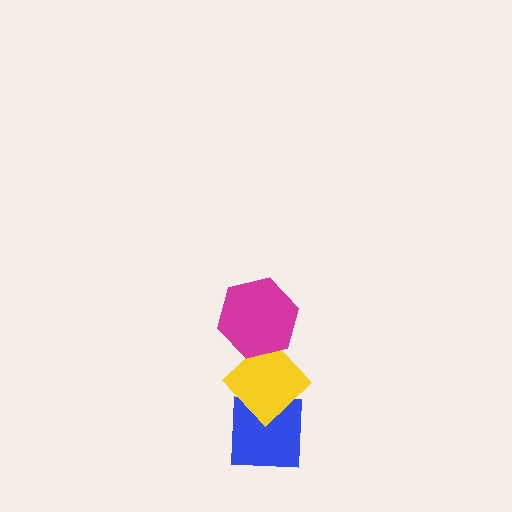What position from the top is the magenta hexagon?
The magenta hexagon is 1st from the top.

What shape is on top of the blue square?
The yellow diamond is on top of the blue square.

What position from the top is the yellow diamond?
The yellow diamond is 2nd from the top.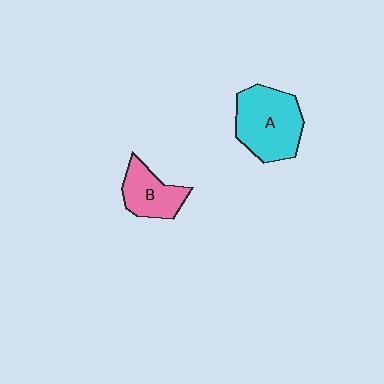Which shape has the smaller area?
Shape B (pink).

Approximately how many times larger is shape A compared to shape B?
Approximately 1.6 times.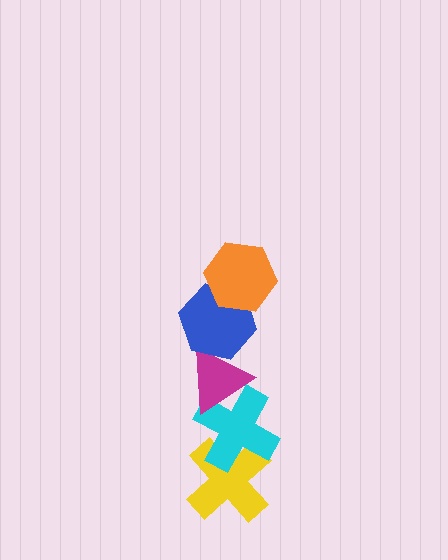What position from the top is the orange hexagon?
The orange hexagon is 1st from the top.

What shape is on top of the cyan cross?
The magenta triangle is on top of the cyan cross.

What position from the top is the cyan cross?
The cyan cross is 4th from the top.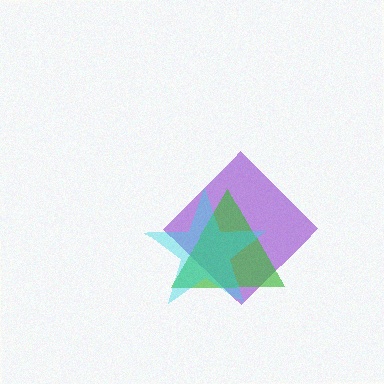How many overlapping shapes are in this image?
There are 3 overlapping shapes in the image.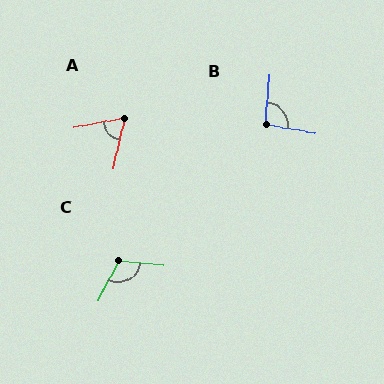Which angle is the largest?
C, at approximately 112 degrees.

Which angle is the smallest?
A, at approximately 66 degrees.